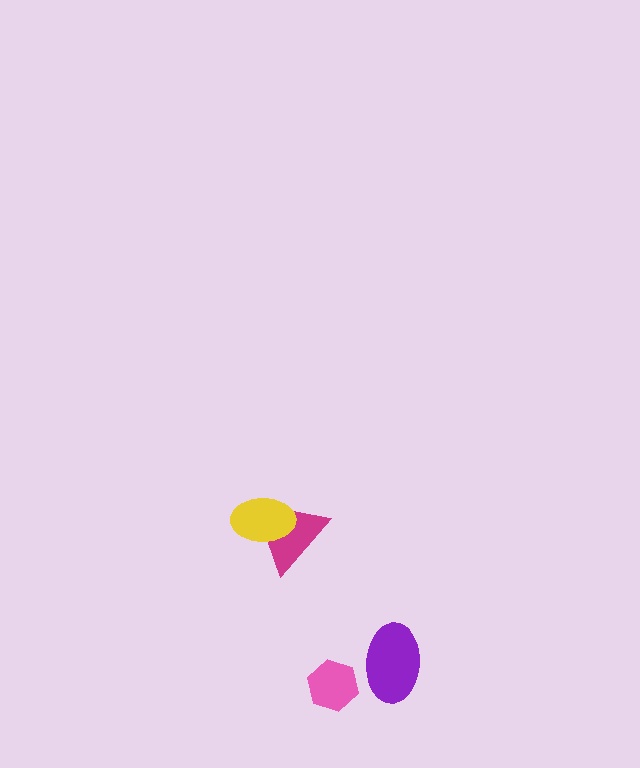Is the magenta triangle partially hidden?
Yes, it is partially covered by another shape.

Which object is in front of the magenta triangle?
The yellow ellipse is in front of the magenta triangle.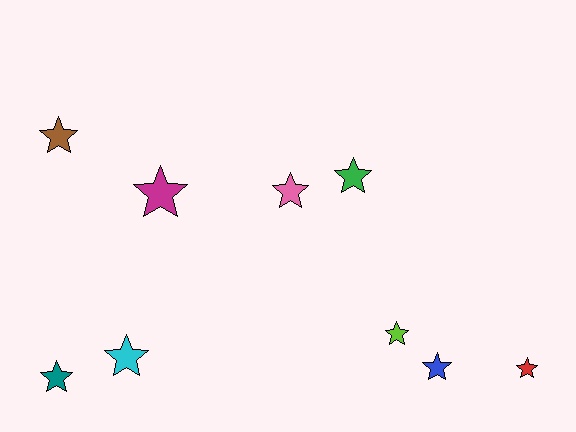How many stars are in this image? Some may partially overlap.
There are 9 stars.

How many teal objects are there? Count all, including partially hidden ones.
There is 1 teal object.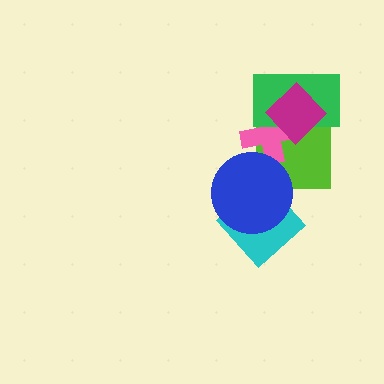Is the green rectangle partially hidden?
Yes, it is partially covered by another shape.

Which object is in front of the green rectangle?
The magenta diamond is in front of the green rectangle.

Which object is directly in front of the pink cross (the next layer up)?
The green rectangle is directly in front of the pink cross.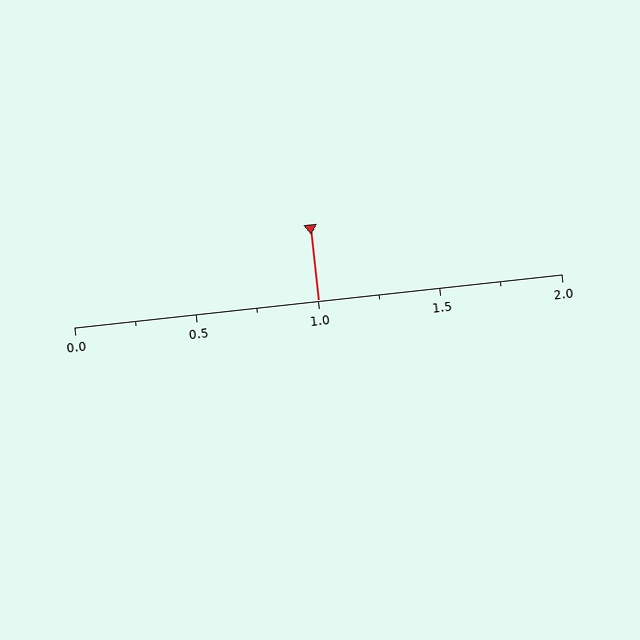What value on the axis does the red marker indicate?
The marker indicates approximately 1.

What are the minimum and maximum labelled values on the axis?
The axis runs from 0.0 to 2.0.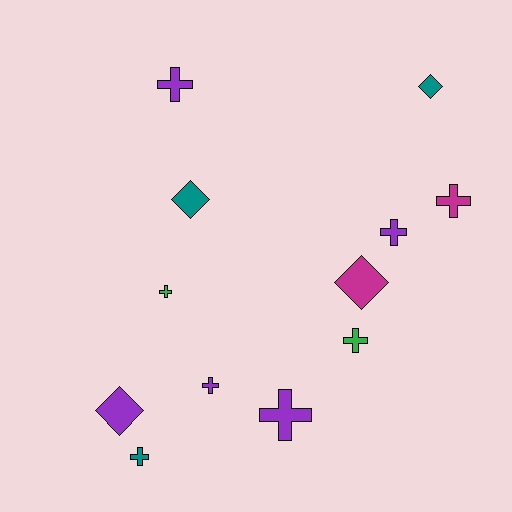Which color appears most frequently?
Purple, with 5 objects.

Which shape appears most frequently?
Cross, with 8 objects.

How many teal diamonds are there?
There are 2 teal diamonds.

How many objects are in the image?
There are 12 objects.